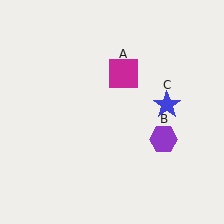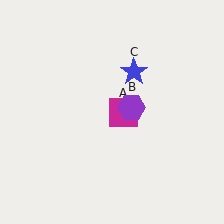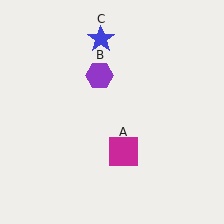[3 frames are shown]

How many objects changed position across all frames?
3 objects changed position: magenta square (object A), purple hexagon (object B), blue star (object C).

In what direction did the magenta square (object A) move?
The magenta square (object A) moved down.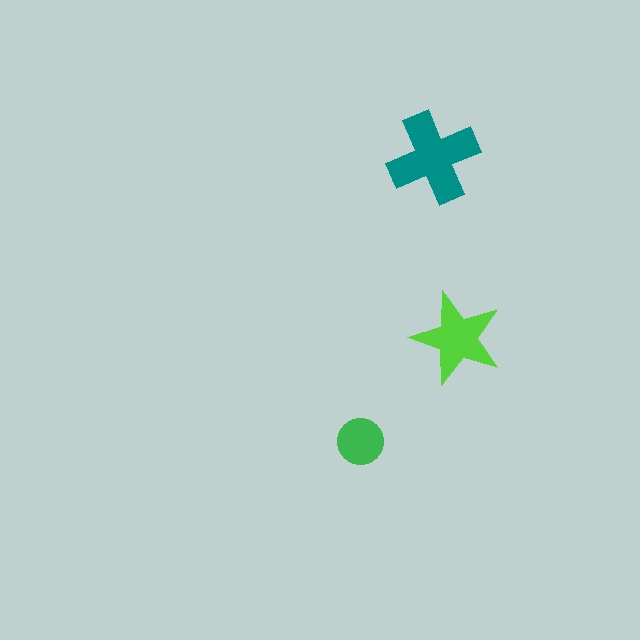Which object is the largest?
The teal cross.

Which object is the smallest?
The green circle.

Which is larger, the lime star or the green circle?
The lime star.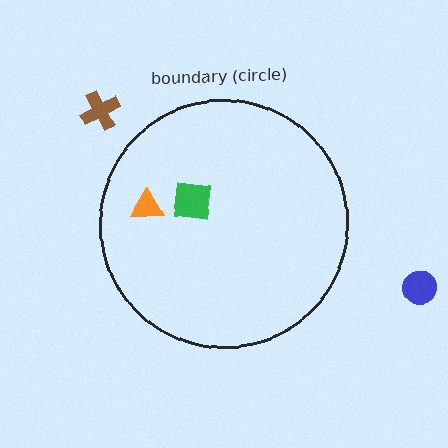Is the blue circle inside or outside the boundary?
Outside.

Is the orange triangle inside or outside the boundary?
Inside.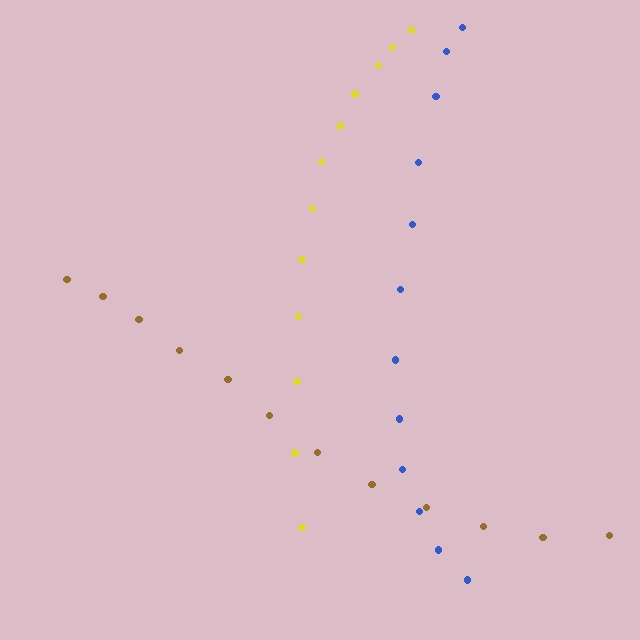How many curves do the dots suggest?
There are 3 distinct paths.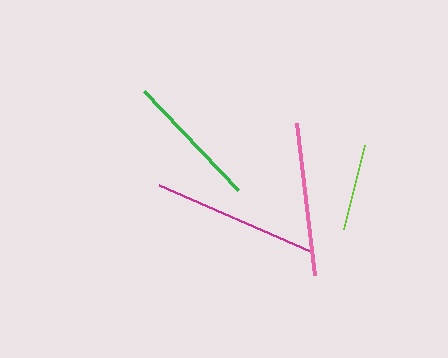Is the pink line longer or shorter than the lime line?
The pink line is longer than the lime line.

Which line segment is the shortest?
The lime line is the shortest at approximately 87 pixels.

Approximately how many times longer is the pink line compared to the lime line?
The pink line is approximately 1.8 times the length of the lime line.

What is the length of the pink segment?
The pink segment is approximately 153 pixels long.